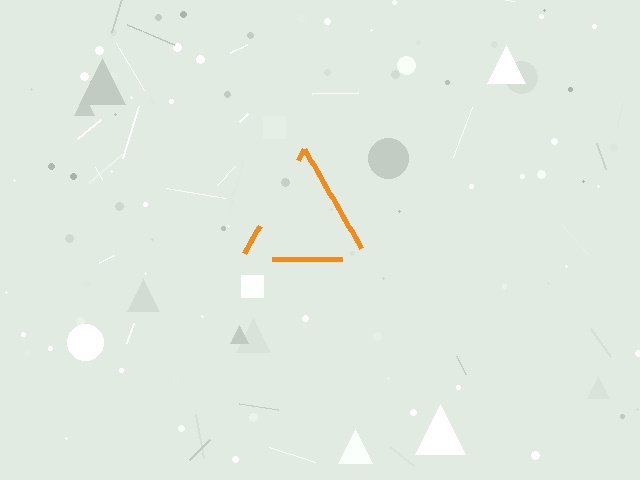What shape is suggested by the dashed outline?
The dashed outline suggests a triangle.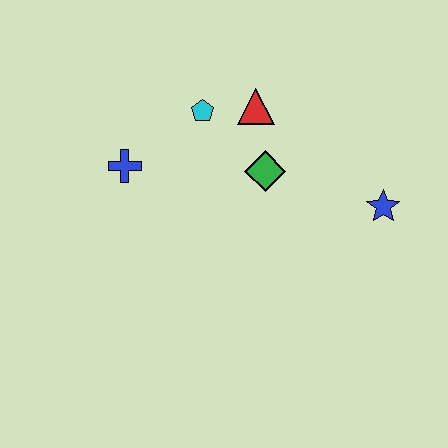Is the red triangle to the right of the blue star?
No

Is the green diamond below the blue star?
No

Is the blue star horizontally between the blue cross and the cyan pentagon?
No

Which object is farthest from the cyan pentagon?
The blue star is farthest from the cyan pentagon.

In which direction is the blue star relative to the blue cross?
The blue star is to the right of the blue cross.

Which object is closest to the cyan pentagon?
The red triangle is closest to the cyan pentagon.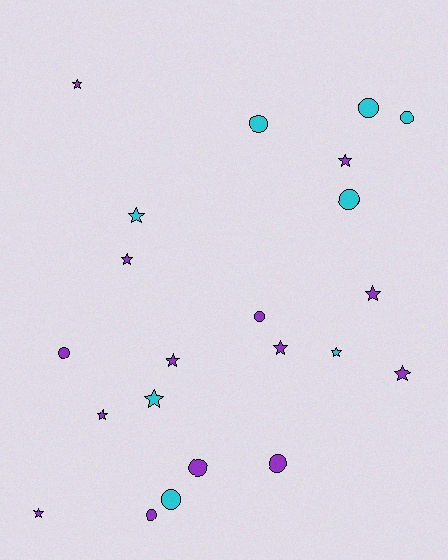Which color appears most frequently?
Purple, with 14 objects.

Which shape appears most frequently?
Star, with 12 objects.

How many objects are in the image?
There are 22 objects.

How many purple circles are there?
There are 5 purple circles.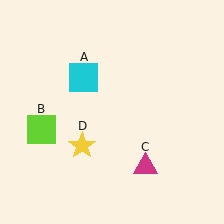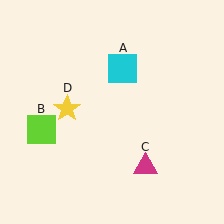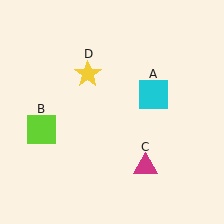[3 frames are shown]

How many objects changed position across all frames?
2 objects changed position: cyan square (object A), yellow star (object D).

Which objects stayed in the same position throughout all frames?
Lime square (object B) and magenta triangle (object C) remained stationary.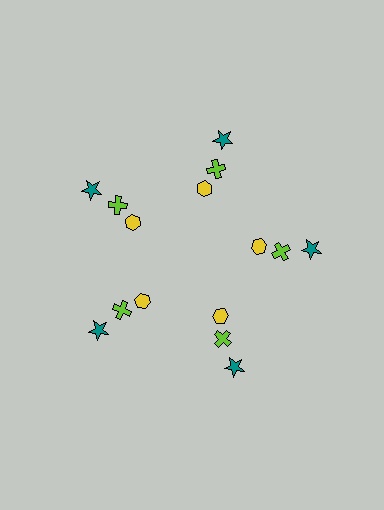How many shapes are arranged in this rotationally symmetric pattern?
There are 15 shapes, arranged in 5 groups of 3.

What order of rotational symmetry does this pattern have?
This pattern has 5-fold rotational symmetry.